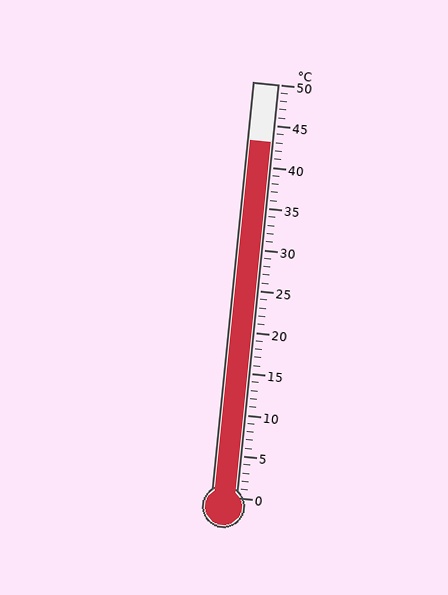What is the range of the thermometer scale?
The thermometer scale ranges from 0°C to 50°C.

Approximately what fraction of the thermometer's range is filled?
The thermometer is filled to approximately 85% of its range.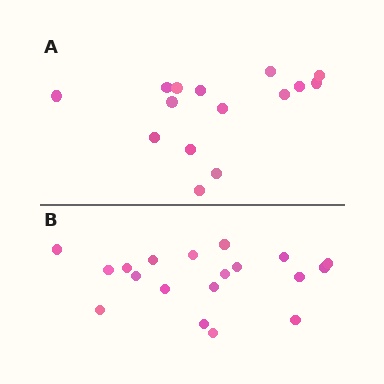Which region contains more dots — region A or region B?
Region B (the bottom region) has more dots.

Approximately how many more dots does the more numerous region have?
Region B has about 4 more dots than region A.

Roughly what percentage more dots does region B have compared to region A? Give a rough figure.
About 25% more.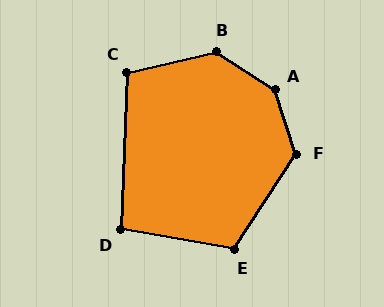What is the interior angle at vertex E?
Approximately 114 degrees (obtuse).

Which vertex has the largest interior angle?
A, at approximately 142 degrees.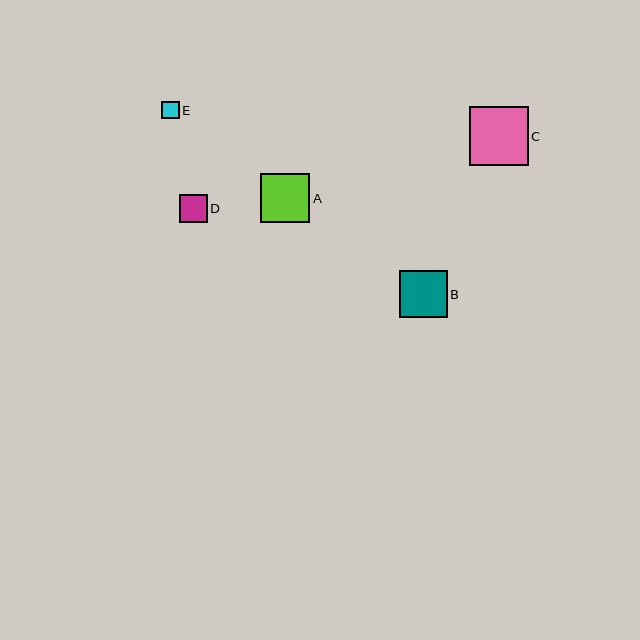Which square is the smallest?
Square E is the smallest with a size of approximately 18 pixels.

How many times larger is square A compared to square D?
Square A is approximately 1.8 times the size of square D.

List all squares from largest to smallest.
From largest to smallest: C, A, B, D, E.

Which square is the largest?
Square C is the largest with a size of approximately 59 pixels.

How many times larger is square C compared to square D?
Square C is approximately 2.1 times the size of square D.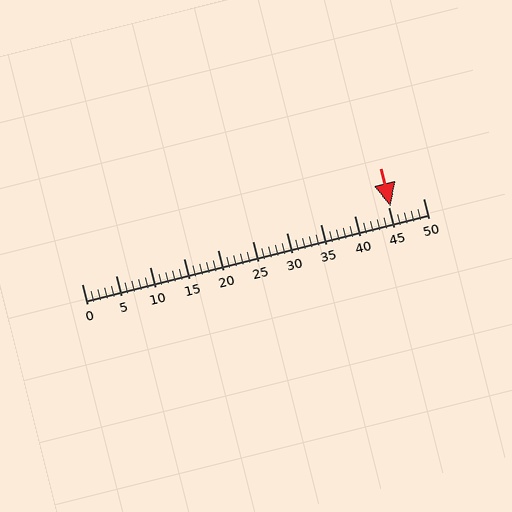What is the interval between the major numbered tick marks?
The major tick marks are spaced 5 units apart.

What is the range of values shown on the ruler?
The ruler shows values from 0 to 50.